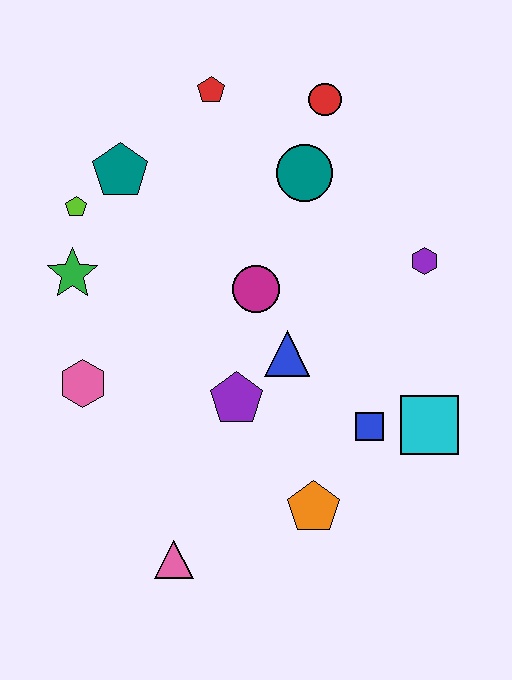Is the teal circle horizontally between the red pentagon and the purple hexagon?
Yes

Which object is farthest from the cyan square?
The lime pentagon is farthest from the cyan square.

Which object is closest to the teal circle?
The red circle is closest to the teal circle.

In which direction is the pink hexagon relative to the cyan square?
The pink hexagon is to the left of the cyan square.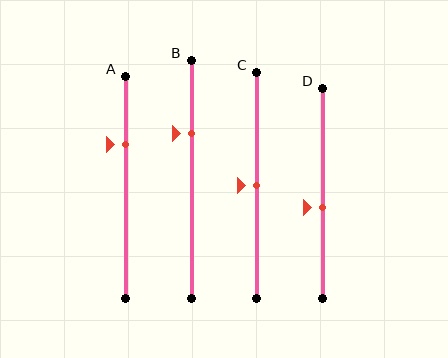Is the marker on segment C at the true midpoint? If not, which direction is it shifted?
Yes, the marker on segment C is at the true midpoint.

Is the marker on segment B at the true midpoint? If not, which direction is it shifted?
No, the marker on segment B is shifted upward by about 19% of the segment length.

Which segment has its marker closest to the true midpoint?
Segment C has its marker closest to the true midpoint.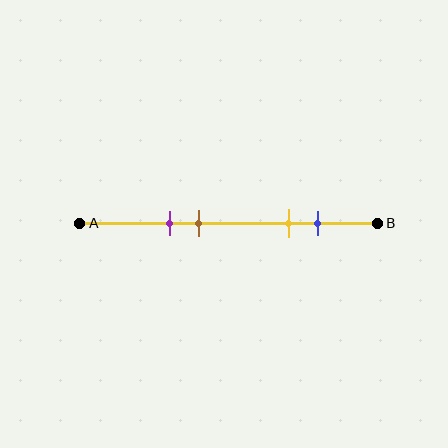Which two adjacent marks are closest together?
The purple and brown marks are the closest adjacent pair.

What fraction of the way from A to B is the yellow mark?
The yellow mark is approximately 70% (0.7) of the way from A to B.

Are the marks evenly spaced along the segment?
No, the marks are not evenly spaced.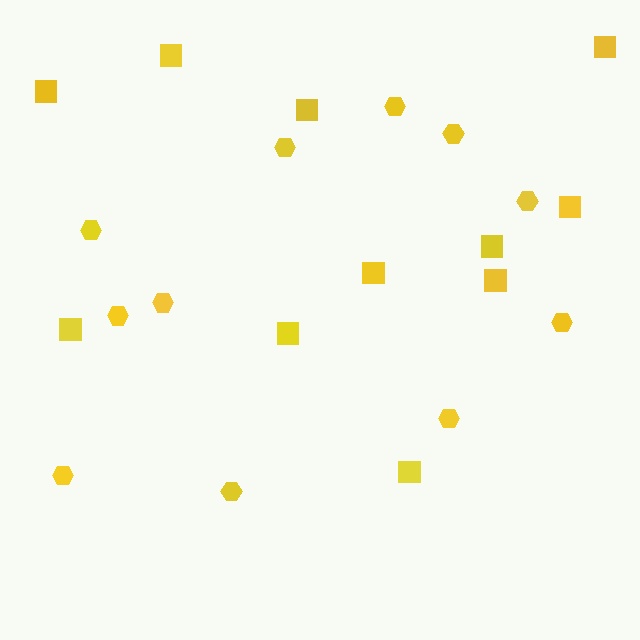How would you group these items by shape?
There are 2 groups: one group of squares (11) and one group of hexagons (11).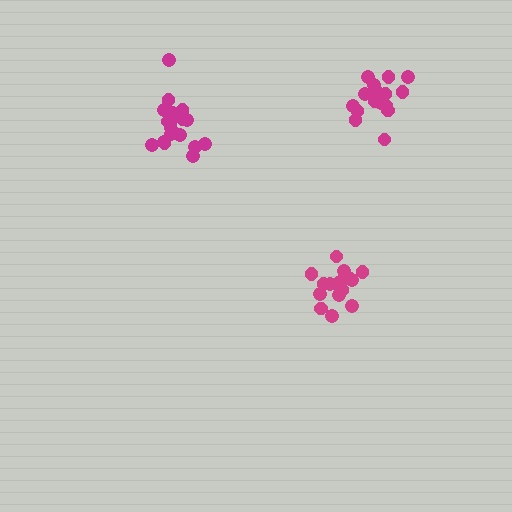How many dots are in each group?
Group 1: 20 dots, Group 2: 16 dots, Group 3: 17 dots (53 total).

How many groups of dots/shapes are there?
There are 3 groups.